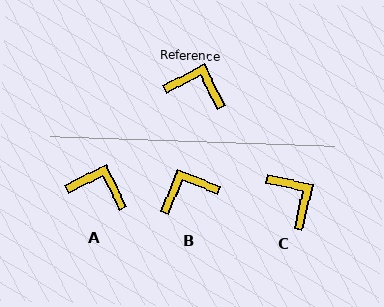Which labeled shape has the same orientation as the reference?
A.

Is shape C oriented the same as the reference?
No, it is off by about 40 degrees.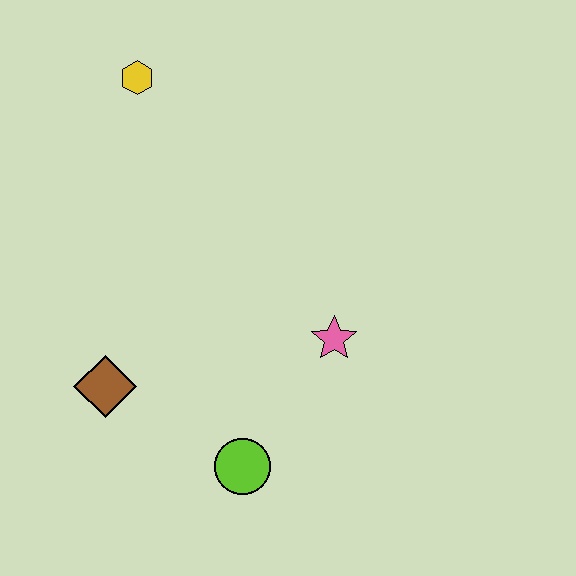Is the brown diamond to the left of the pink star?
Yes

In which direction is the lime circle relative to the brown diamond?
The lime circle is to the right of the brown diamond.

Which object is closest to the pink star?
The lime circle is closest to the pink star.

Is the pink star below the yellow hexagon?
Yes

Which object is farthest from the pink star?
The yellow hexagon is farthest from the pink star.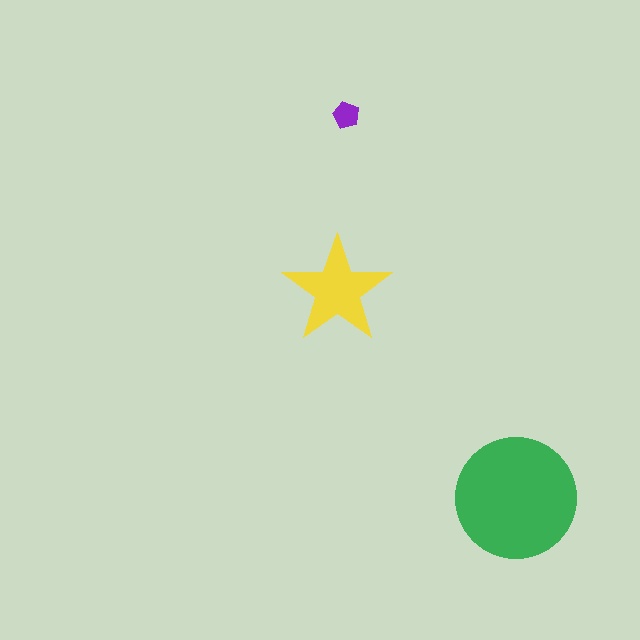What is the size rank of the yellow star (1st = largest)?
2nd.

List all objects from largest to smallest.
The green circle, the yellow star, the purple pentagon.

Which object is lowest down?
The green circle is bottommost.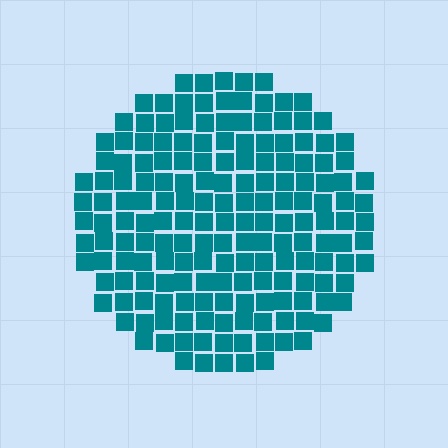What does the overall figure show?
The overall figure shows a circle.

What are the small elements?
The small elements are squares.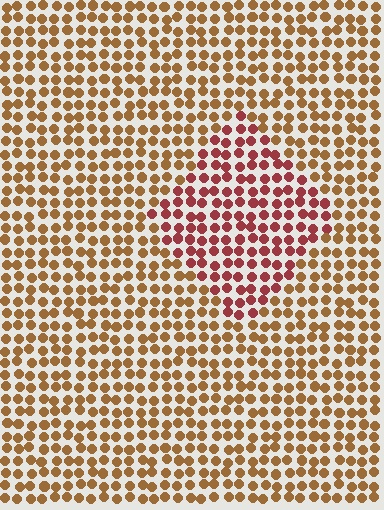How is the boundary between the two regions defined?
The boundary is defined purely by a slight shift in hue (about 37 degrees). Spacing, size, and orientation are identical on both sides.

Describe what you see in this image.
The image is filled with small brown elements in a uniform arrangement. A diamond-shaped region is visible where the elements are tinted to a slightly different hue, forming a subtle color boundary.